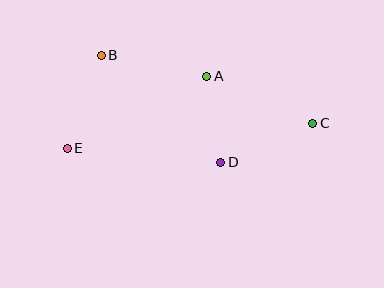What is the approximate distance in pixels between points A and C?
The distance between A and C is approximately 116 pixels.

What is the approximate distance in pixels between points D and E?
The distance between D and E is approximately 154 pixels.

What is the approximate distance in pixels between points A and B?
The distance between A and B is approximately 107 pixels.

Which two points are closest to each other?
Points A and D are closest to each other.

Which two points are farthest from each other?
Points C and E are farthest from each other.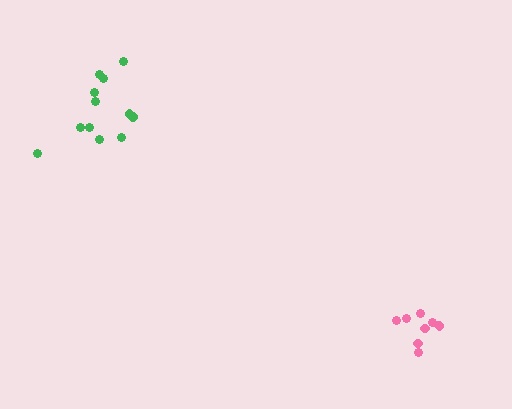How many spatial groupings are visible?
There are 2 spatial groupings.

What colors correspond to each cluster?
The clusters are colored: pink, green.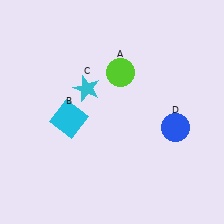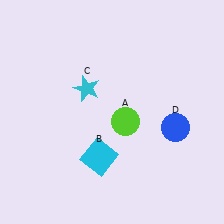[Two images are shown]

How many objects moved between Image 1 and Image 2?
2 objects moved between the two images.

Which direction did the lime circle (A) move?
The lime circle (A) moved down.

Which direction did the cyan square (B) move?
The cyan square (B) moved down.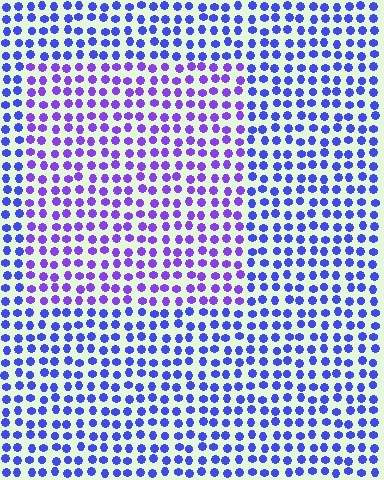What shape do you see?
I see a rectangle.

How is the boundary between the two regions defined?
The boundary is defined purely by a slight shift in hue (about 31 degrees). Spacing, size, and orientation are identical on both sides.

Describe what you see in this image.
The image is filled with small blue elements in a uniform arrangement. A rectangle-shaped region is visible where the elements are tinted to a slightly different hue, forming a subtle color boundary.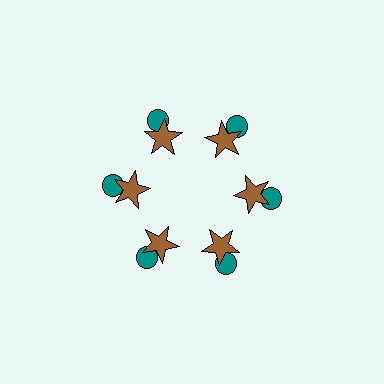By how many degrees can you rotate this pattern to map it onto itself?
The pattern maps onto itself every 60 degrees of rotation.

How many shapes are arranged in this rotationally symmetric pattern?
There are 12 shapes, arranged in 6 groups of 2.